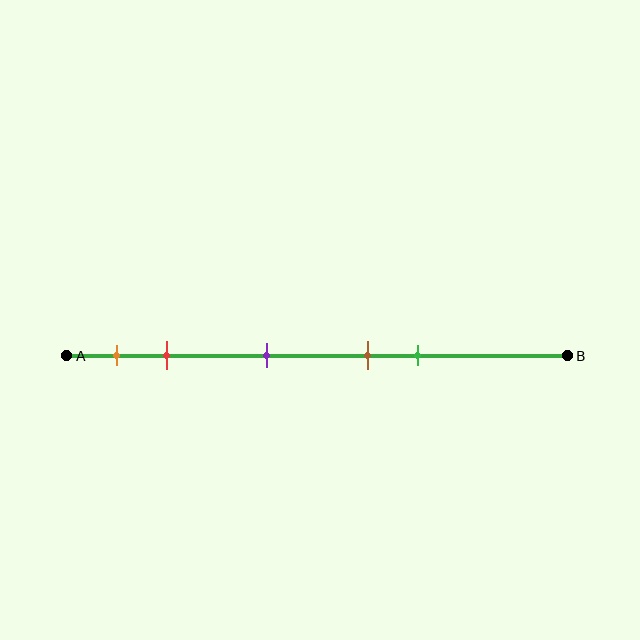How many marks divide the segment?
There are 5 marks dividing the segment.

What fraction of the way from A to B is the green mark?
The green mark is approximately 70% (0.7) of the way from A to B.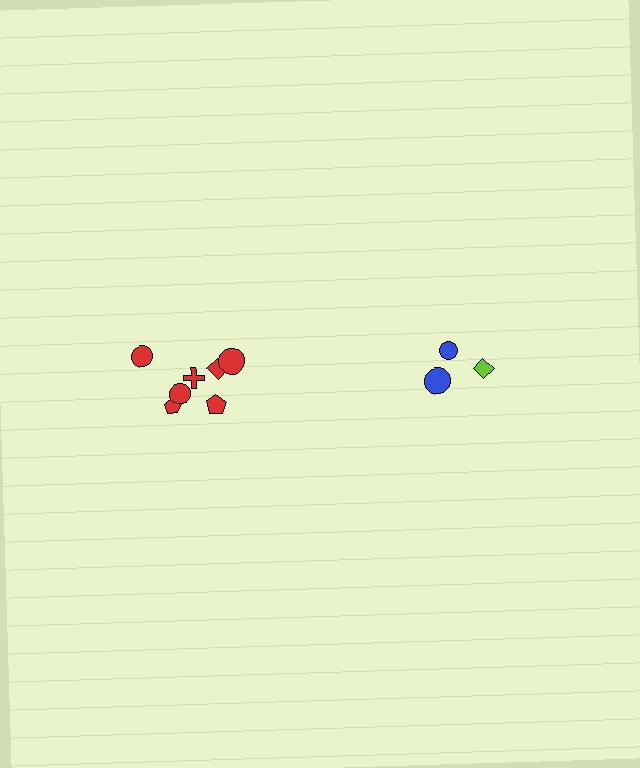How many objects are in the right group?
There are 3 objects.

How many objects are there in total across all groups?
There are 10 objects.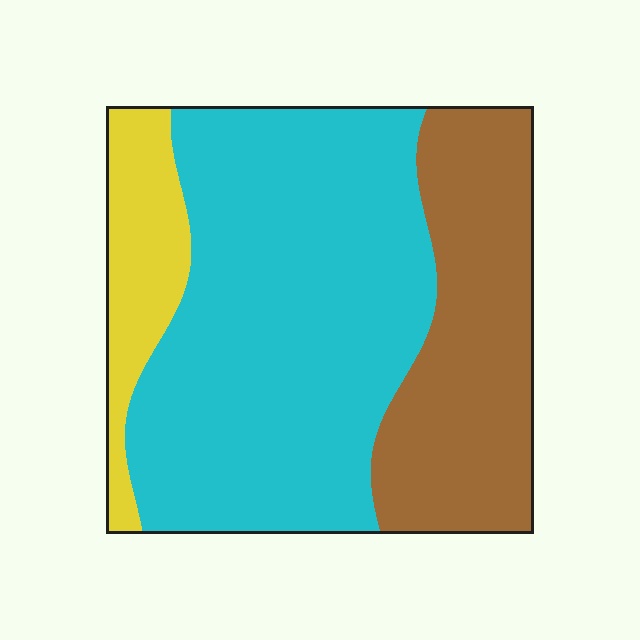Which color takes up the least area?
Yellow, at roughly 15%.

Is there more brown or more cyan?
Cyan.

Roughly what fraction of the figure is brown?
Brown takes up between a quarter and a half of the figure.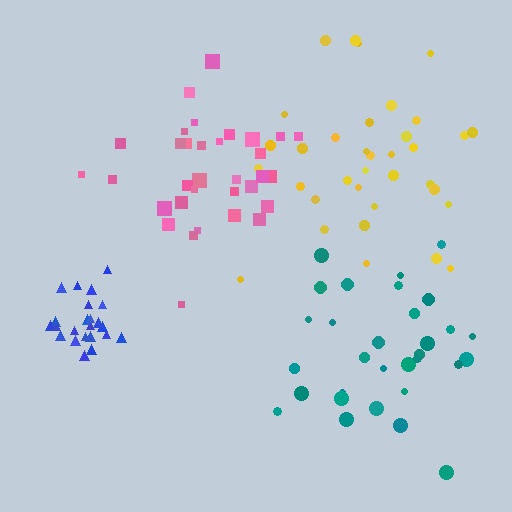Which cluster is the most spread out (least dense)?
Teal.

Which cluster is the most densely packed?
Blue.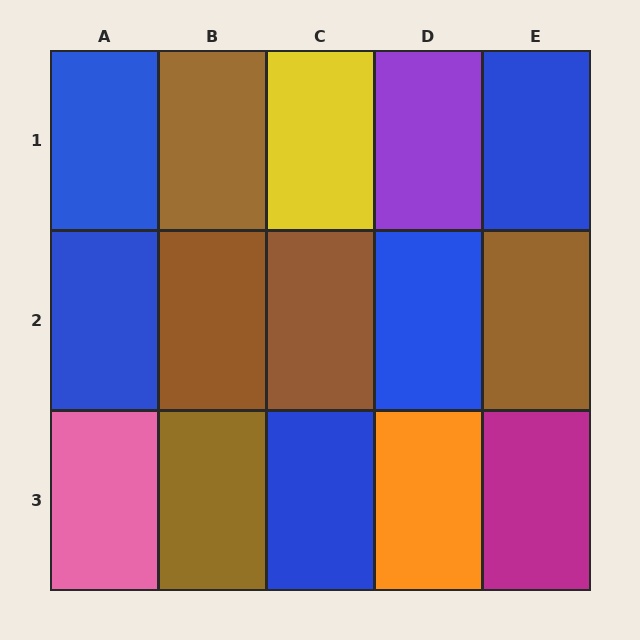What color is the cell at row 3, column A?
Pink.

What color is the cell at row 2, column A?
Blue.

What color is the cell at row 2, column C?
Brown.